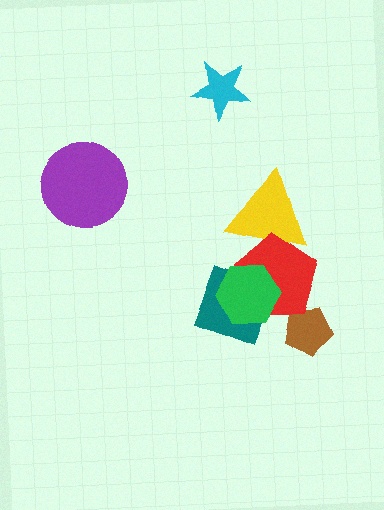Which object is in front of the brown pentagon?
The red pentagon is in front of the brown pentagon.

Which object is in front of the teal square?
The green hexagon is in front of the teal square.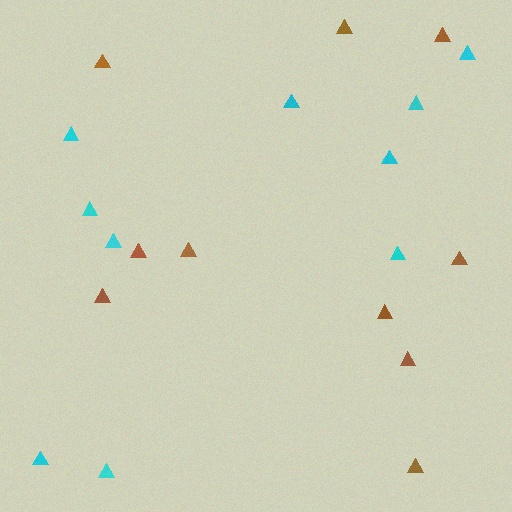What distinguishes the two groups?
There are 2 groups: one group of brown triangles (10) and one group of cyan triangles (10).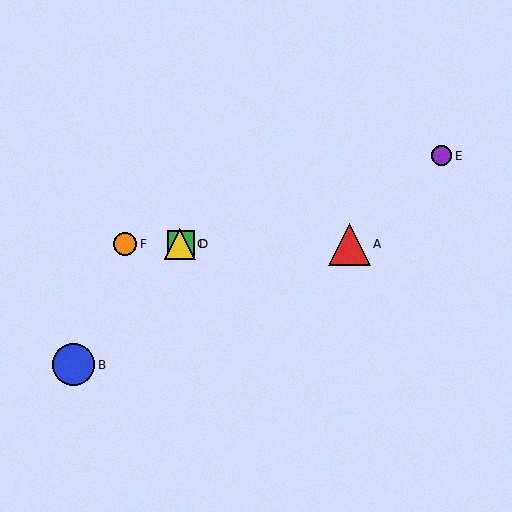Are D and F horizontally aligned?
Yes, both are at y≈244.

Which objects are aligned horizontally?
Objects A, C, D, F are aligned horizontally.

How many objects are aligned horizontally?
4 objects (A, C, D, F) are aligned horizontally.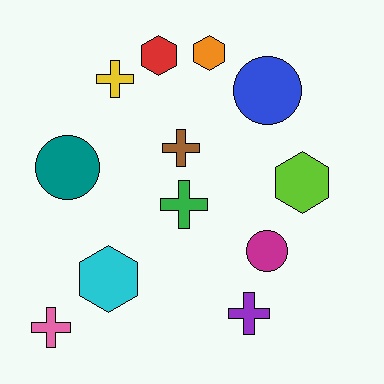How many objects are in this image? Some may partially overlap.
There are 12 objects.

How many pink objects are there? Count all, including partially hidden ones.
There is 1 pink object.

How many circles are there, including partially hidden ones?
There are 3 circles.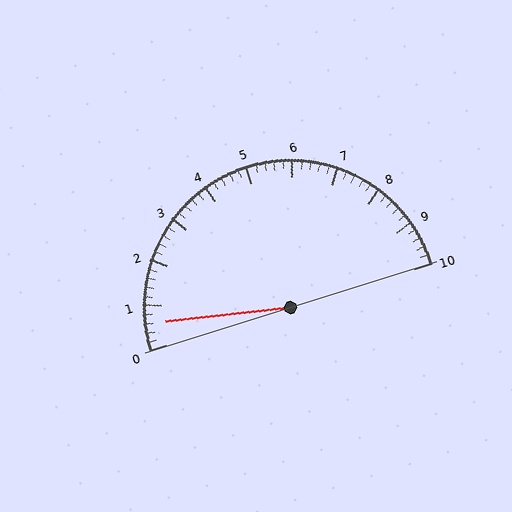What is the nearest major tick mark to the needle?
The nearest major tick mark is 1.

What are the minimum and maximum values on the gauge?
The gauge ranges from 0 to 10.